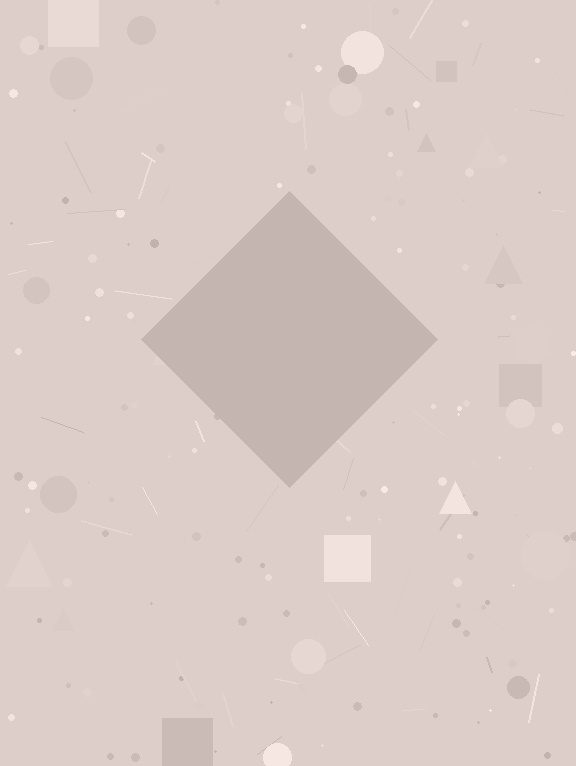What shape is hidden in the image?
A diamond is hidden in the image.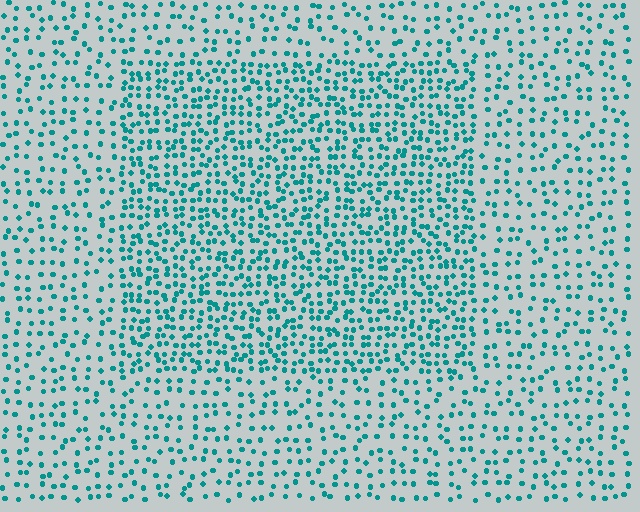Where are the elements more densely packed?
The elements are more densely packed inside the rectangle boundary.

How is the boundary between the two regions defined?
The boundary is defined by a change in element density (approximately 1.9x ratio). All elements are the same color, size, and shape.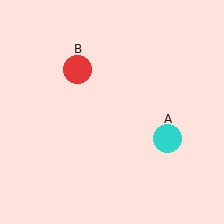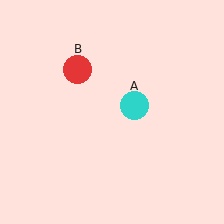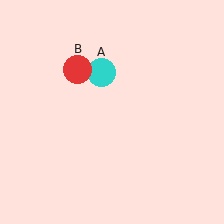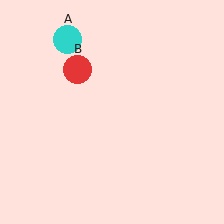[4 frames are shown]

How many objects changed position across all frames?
1 object changed position: cyan circle (object A).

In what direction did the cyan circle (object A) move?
The cyan circle (object A) moved up and to the left.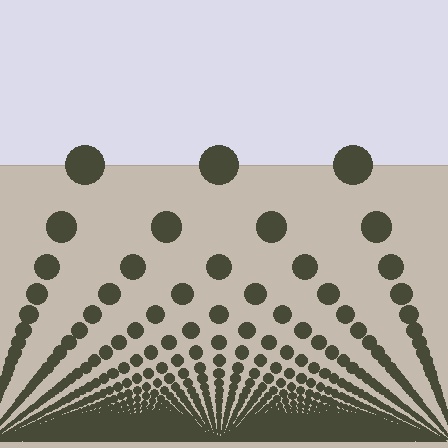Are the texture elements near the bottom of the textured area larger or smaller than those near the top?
Smaller. The gradient is inverted — elements near the bottom are smaller and denser.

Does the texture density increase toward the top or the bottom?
Density increases toward the bottom.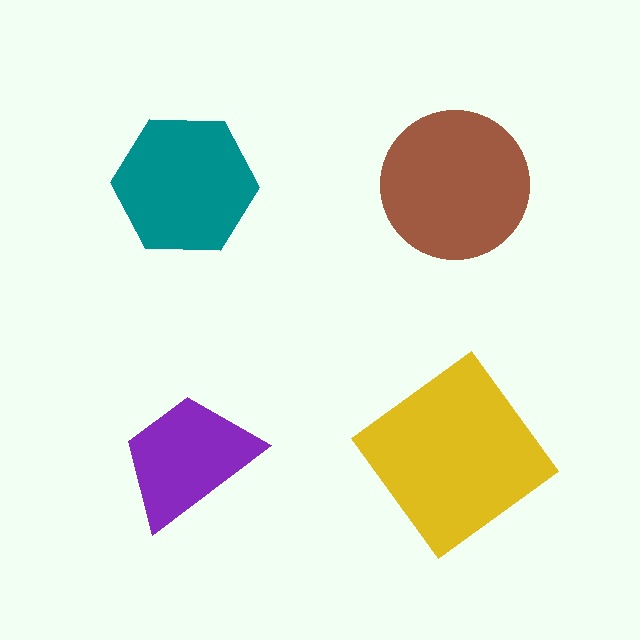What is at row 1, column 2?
A brown circle.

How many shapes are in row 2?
2 shapes.